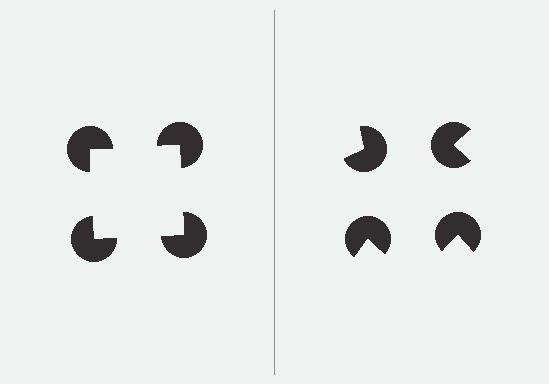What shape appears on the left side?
An illusory square.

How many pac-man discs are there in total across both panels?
8 — 4 on each side.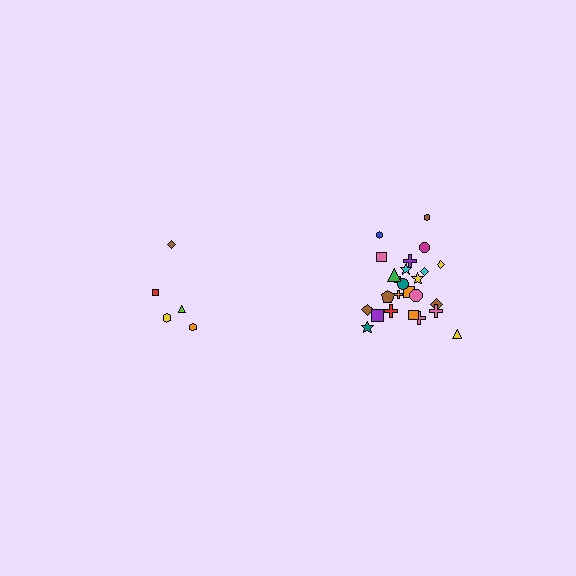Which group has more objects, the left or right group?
The right group.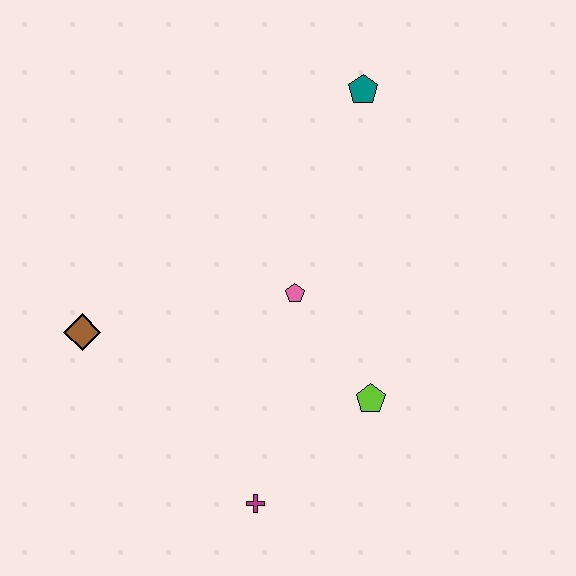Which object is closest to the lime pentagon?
The pink pentagon is closest to the lime pentagon.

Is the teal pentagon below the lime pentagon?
No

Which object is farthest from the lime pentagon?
The teal pentagon is farthest from the lime pentagon.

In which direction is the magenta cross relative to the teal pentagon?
The magenta cross is below the teal pentagon.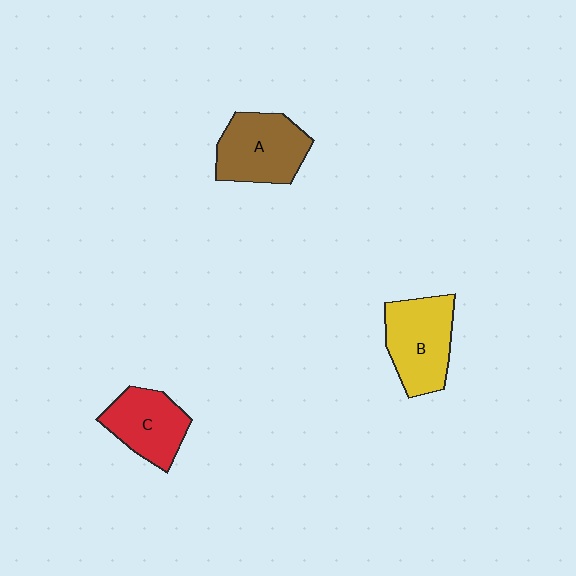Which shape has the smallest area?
Shape C (red).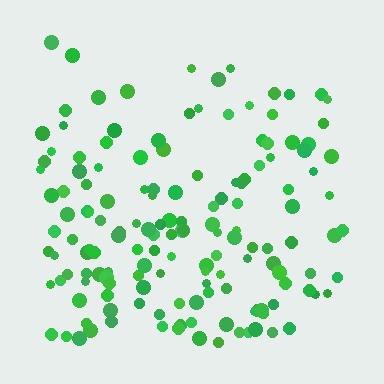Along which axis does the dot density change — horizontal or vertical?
Vertical.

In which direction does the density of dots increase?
From top to bottom, with the bottom side densest.